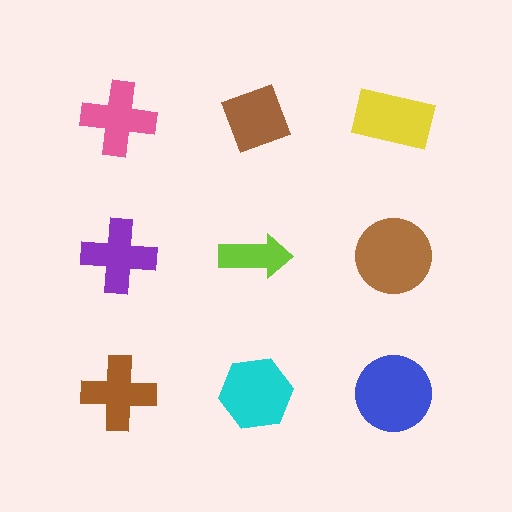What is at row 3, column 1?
A brown cross.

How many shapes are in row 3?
3 shapes.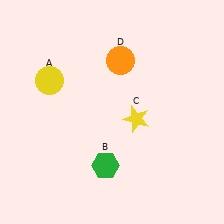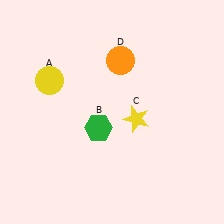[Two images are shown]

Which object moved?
The green hexagon (B) moved up.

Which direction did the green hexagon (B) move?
The green hexagon (B) moved up.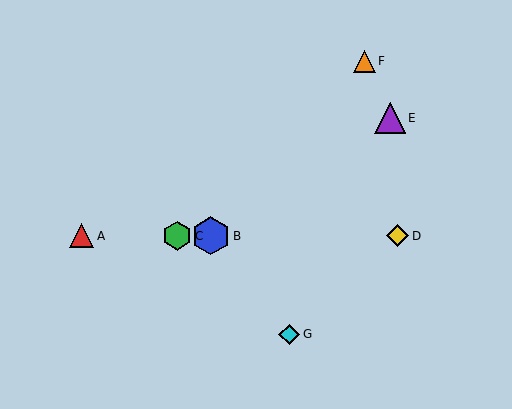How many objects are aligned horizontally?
4 objects (A, B, C, D) are aligned horizontally.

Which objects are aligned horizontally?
Objects A, B, C, D are aligned horizontally.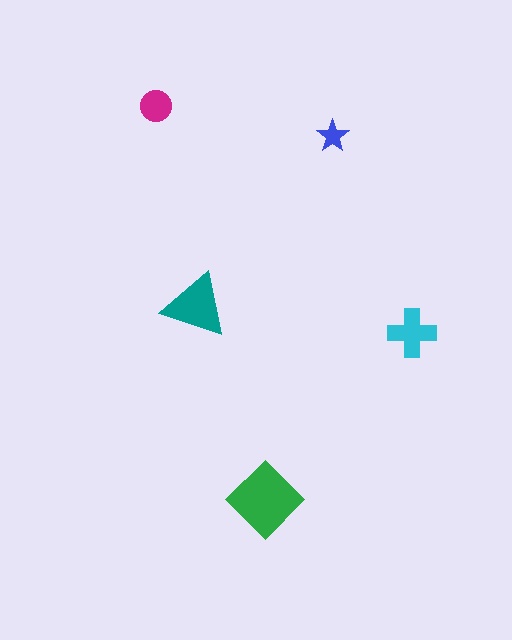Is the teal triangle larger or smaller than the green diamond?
Smaller.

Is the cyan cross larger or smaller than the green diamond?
Smaller.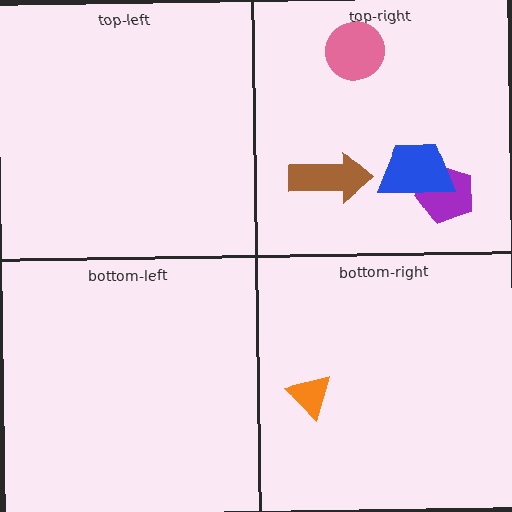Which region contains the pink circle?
The top-right region.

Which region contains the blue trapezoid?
The top-right region.